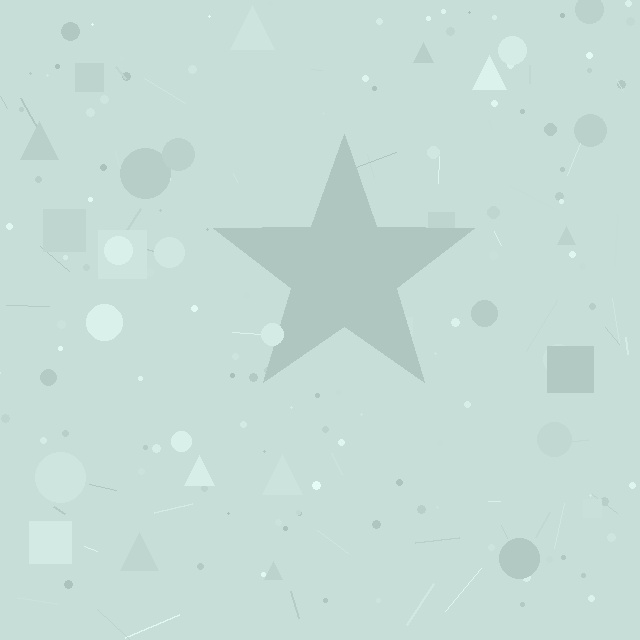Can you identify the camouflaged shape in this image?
The camouflaged shape is a star.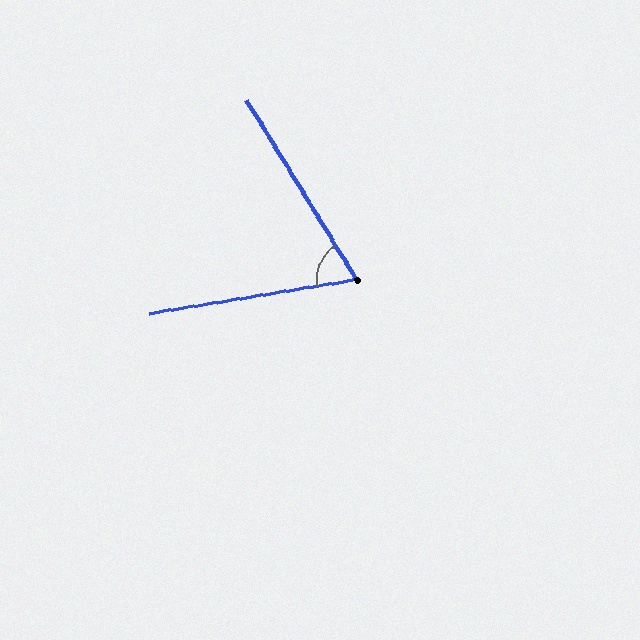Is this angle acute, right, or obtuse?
It is acute.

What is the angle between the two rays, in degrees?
Approximately 68 degrees.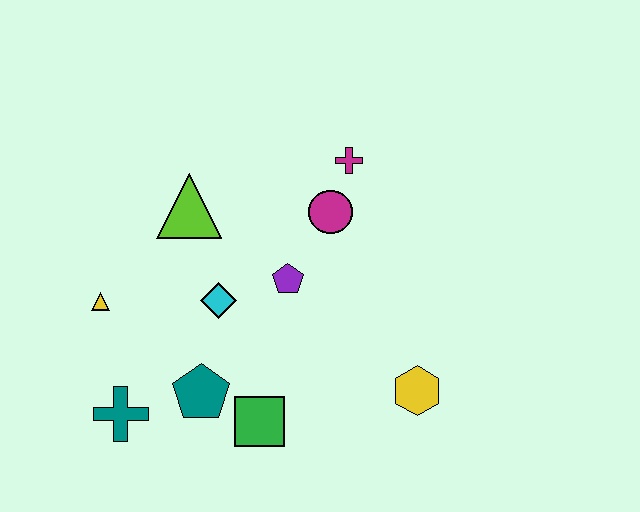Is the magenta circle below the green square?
No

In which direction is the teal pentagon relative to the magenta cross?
The teal pentagon is below the magenta cross.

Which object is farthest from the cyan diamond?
The yellow hexagon is farthest from the cyan diamond.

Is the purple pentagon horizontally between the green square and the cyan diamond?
No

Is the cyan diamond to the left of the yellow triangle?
No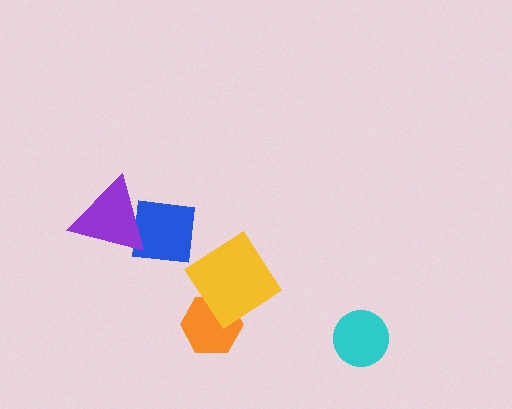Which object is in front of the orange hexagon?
The yellow diamond is in front of the orange hexagon.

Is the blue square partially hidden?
Yes, it is partially covered by another shape.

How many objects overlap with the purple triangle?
1 object overlaps with the purple triangle.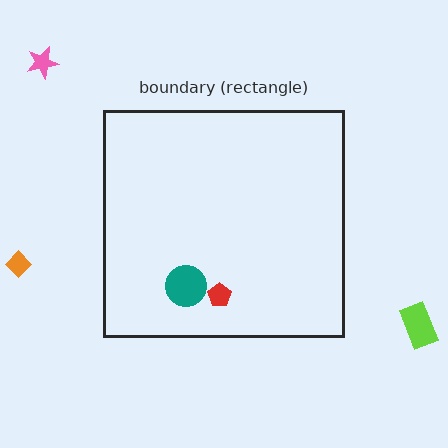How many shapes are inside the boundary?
2 inside, 3 outside.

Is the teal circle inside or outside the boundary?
Inside.